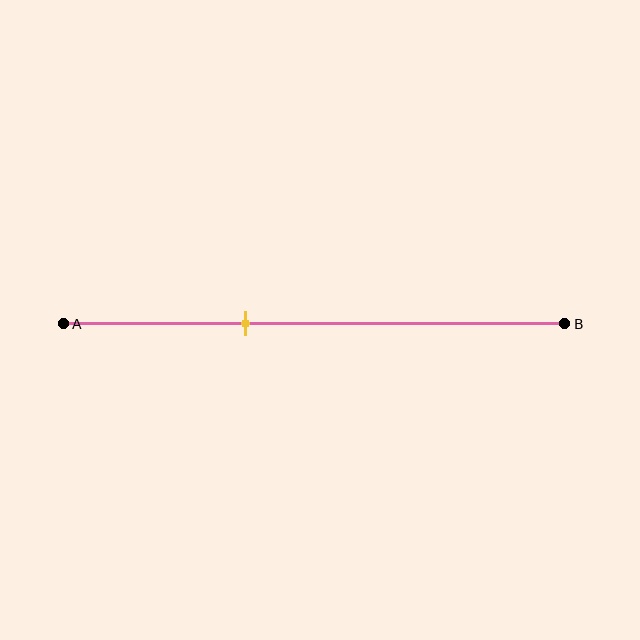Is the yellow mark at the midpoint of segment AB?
No, the mark is at about 35% from A, not at the 50% midpoint.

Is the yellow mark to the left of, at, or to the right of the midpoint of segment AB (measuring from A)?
The yellow mark is to the left of the midpoint of segment AB.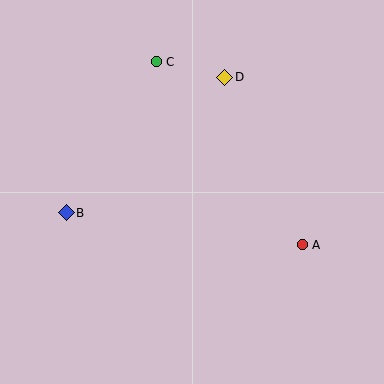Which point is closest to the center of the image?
Point D at (225, 77) is closest to the center.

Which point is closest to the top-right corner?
Point D is closest to the top-right corner.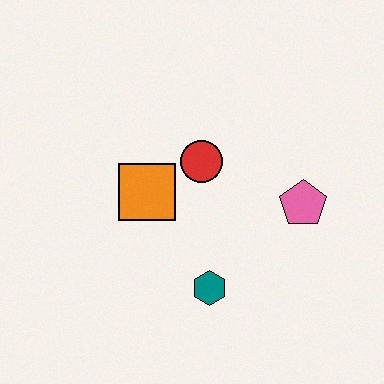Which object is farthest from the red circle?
The teal hexagon is farthest from the red circle.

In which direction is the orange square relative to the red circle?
The orange square is to the left of the red circle.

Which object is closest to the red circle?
The orange square is closest to the red circle.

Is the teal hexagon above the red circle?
No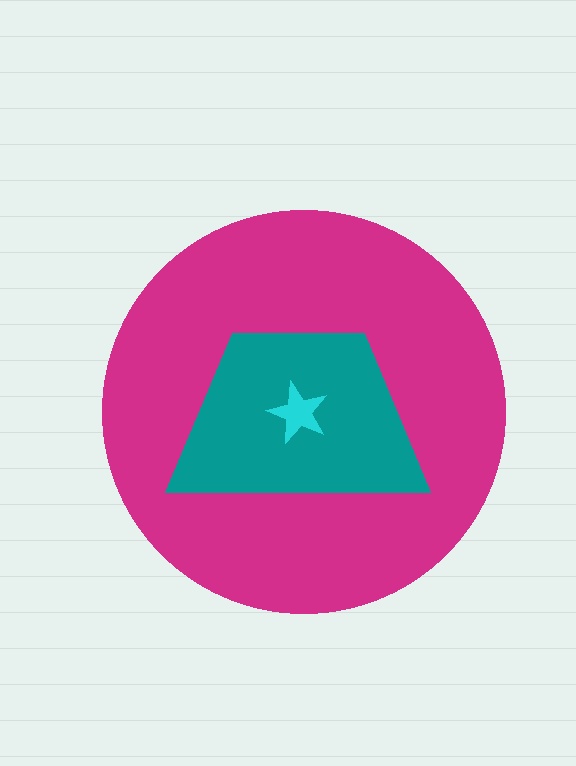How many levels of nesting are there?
3.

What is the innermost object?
The cyan star.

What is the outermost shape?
The magenta circle.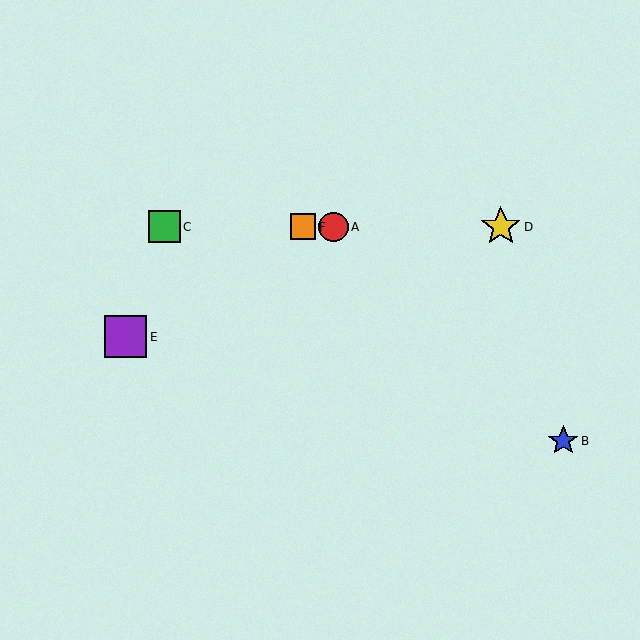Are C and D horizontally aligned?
Yes, both are at y≈227.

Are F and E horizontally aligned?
No, F is at y≈227 and E is at y≈337.